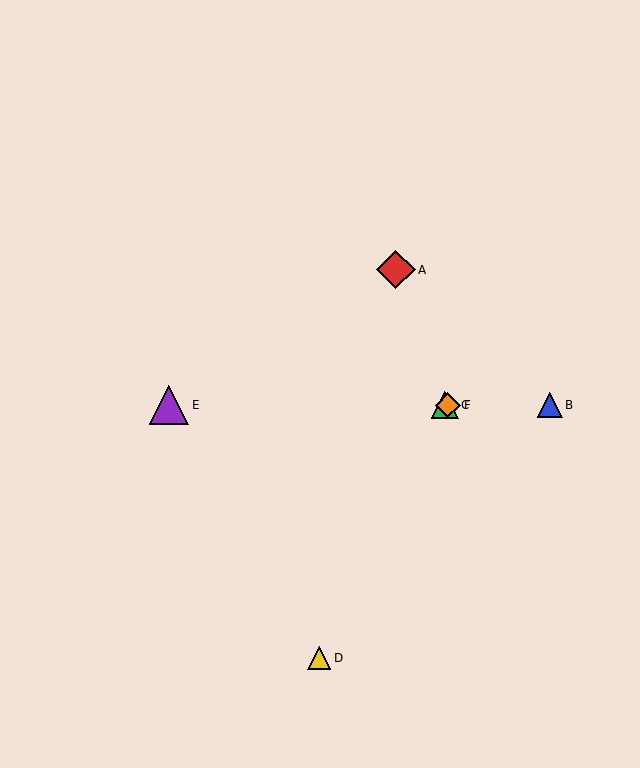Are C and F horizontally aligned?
Yes, both are at y≈405.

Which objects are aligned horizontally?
Objects B, C, E, F are aligned horizontally.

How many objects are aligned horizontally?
4 objects (B, C, E, F) are aligned horizontally.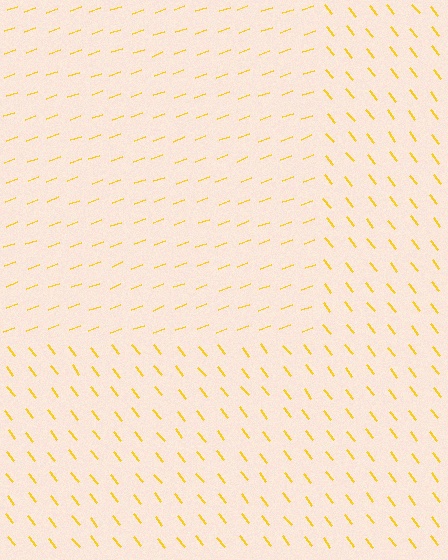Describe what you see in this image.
The image is filled with small yellow line segments. A rectangle region in the image has lines oriented differently from the surrounding lines, creating a visible texture boundary.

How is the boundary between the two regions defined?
The boundary is defined purely by a change in line orientation (approximately 71 degrees difference). All lines are the same color and thickness.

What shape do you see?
I see a rectangle.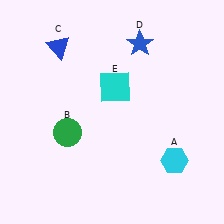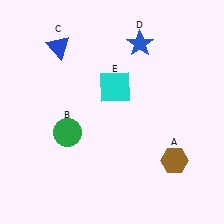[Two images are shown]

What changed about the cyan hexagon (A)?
In Image 1, A is cyan. In Image 2, it changed to brown.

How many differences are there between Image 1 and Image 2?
There is 1 difference between the two images.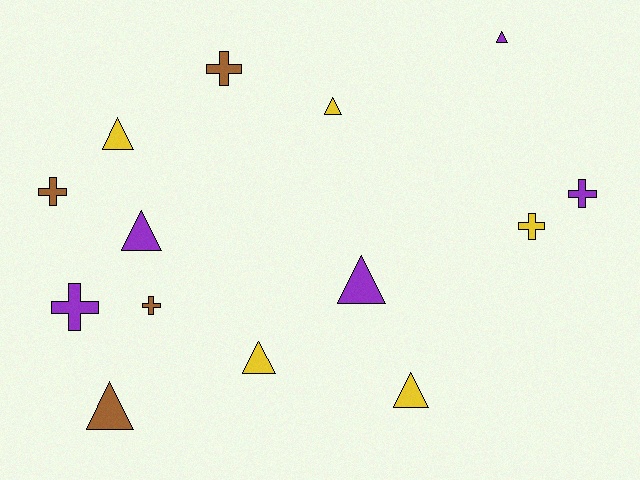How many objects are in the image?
There are 14 objects.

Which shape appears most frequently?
Triangle, with 8 objects.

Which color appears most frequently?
Yellow, with 5 objects.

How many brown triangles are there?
There is 1 brown triangle.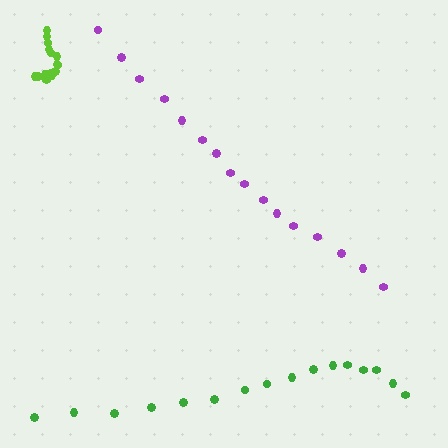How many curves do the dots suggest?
There are 3 distinct paths.